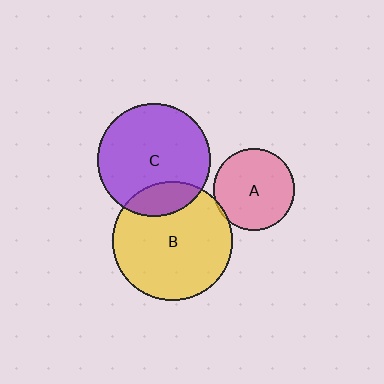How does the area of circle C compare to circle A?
Approximately 1.9 times.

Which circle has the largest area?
Circle B (yellow).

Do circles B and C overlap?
Yes.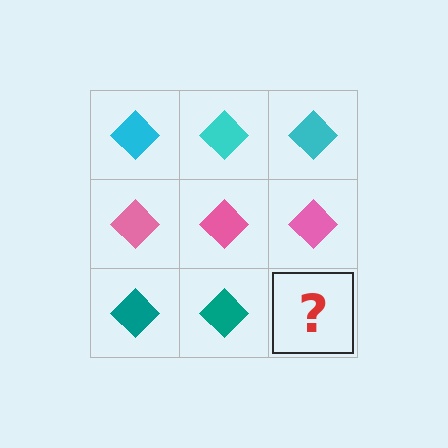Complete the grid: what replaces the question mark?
The question mark should be replaced with a teal diamond.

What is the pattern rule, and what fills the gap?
The rule is that each row has a consistent color. The gap should be filled with a teal diamond.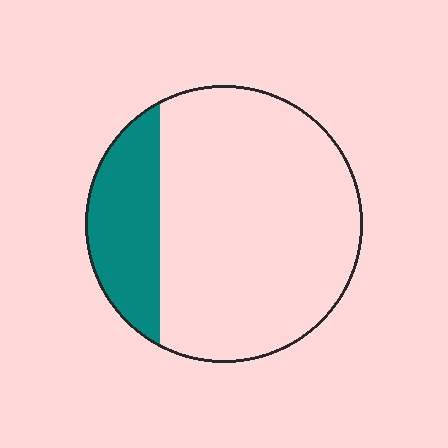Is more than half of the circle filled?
No.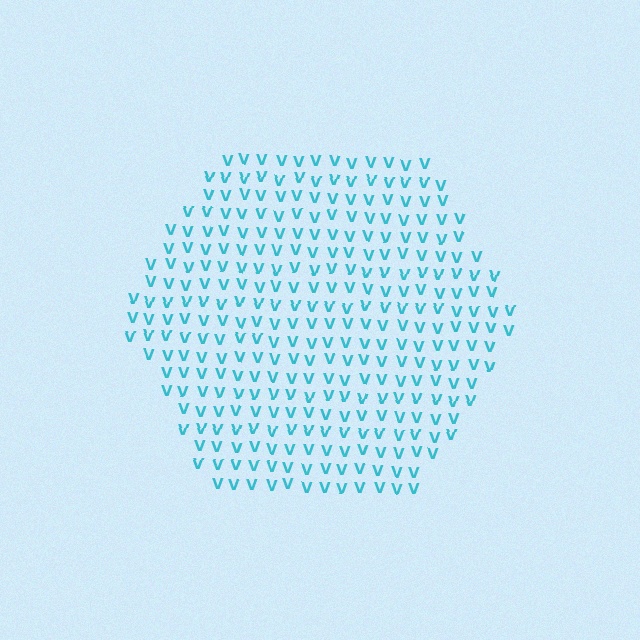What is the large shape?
The large shape is a hexagon.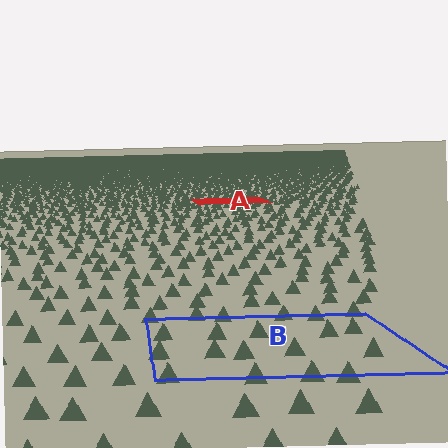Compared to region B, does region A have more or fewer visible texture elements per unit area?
Region A has more texture elements per unit area — they are packed more densely because it is farther away.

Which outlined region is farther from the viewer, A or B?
Region A is farther from the viewer — the texture elements inside it appear smaller and more densely packed.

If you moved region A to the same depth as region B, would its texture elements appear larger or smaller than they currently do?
They would appear larger. At a closer depth, the same texture elements are projected at a bigger on-screen size.